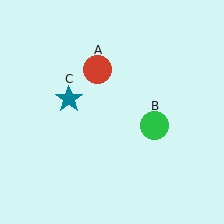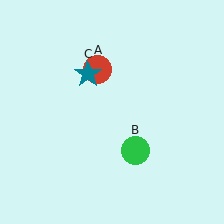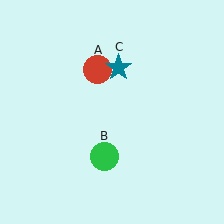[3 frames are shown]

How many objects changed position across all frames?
2 objects changed position: green circle (object B), teal star (object C).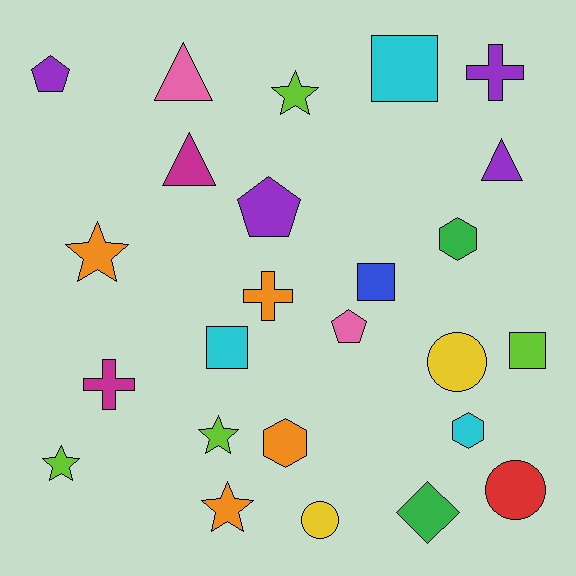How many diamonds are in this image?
There is 1 diamond.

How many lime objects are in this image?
There are 4 lime objects.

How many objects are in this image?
There are 25 objects.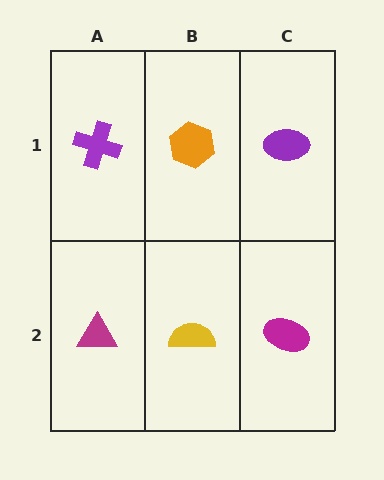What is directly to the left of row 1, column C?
An orange hexagon.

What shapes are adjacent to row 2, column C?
A purple ellipse (row 1, column C), a yellow semicircle (row 2, column B).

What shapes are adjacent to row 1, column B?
A yellow semicircle (row 2, column B), a purple cross (row 1, column A), a purple ellipse (row 1, column C).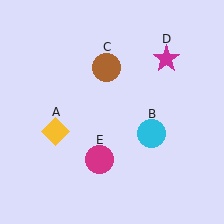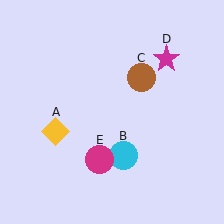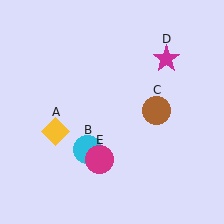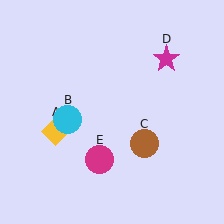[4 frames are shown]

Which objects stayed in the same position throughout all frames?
Yellow diamond (object A) and magenta star (object D) and magenta circle (object E) remained stationary.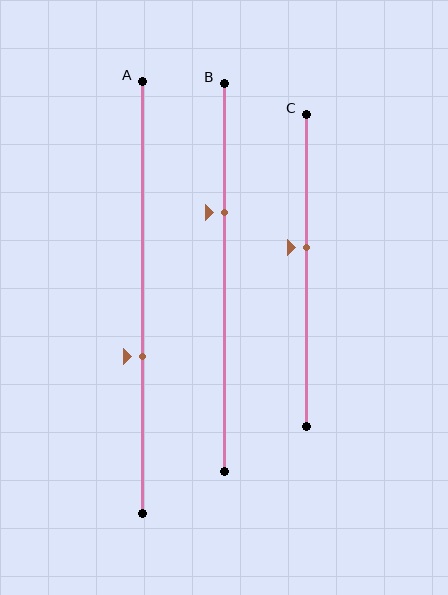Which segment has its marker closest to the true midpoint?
Segment C has its marker closest to the true midpoint.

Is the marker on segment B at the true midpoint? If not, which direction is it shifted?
No, the marker on segment B is shifted upward by about 17% of the segment length.